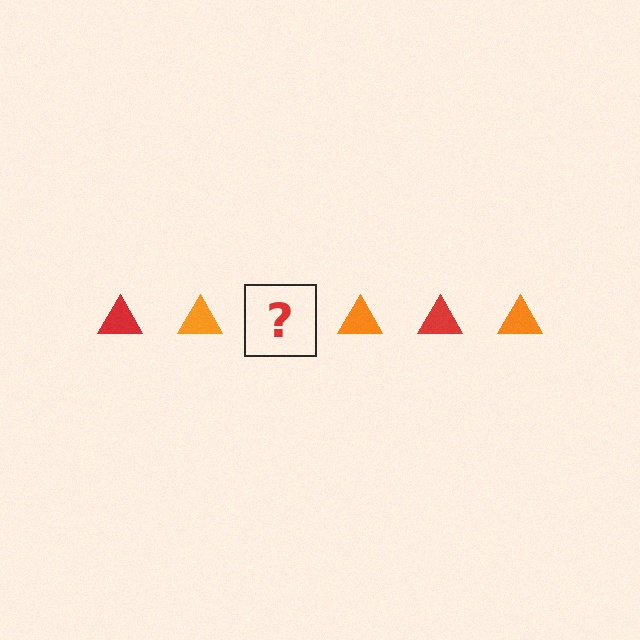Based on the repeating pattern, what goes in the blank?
The blank should be a red triangle.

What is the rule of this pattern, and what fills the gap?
The rule is that the pattern cycles through red, orange triangles. The gap should be filled with a red triangle.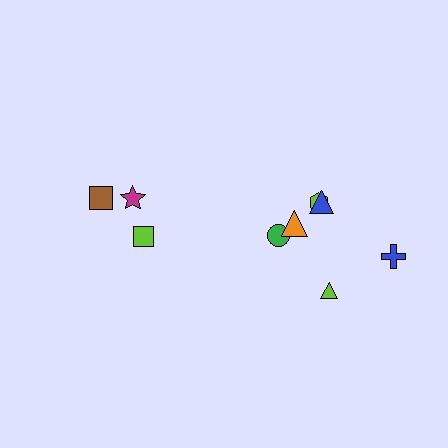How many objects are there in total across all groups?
There are 9 objects.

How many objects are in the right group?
There are 6 objects.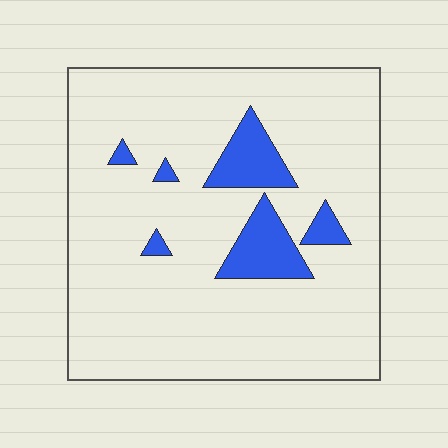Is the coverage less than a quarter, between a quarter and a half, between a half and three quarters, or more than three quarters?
Less than a quarter.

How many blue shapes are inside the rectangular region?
6.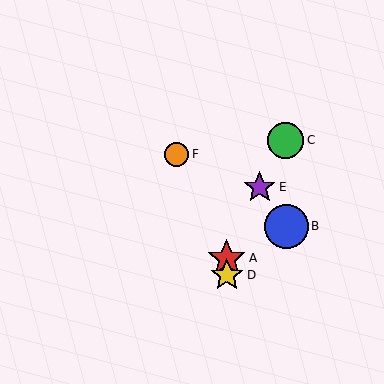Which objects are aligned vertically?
Objects A, D are aligned vertically.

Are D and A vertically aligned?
Yes, both are at x≈227.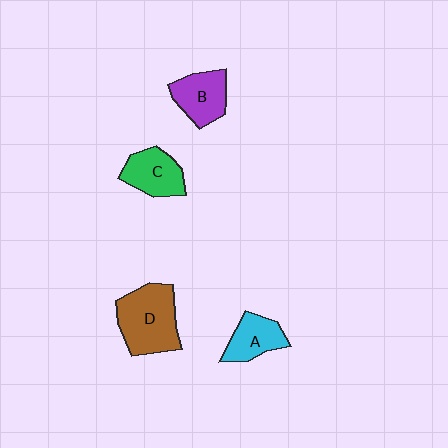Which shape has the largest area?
Shape D (brown).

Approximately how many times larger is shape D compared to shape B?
Approximately 1.5 times.